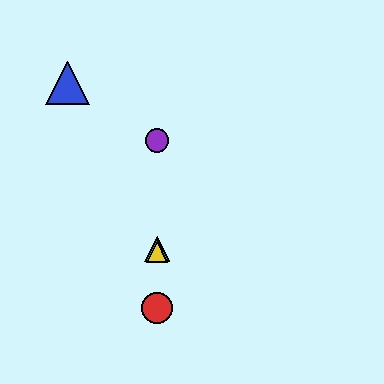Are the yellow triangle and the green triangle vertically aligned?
Yes, both are at x≈157.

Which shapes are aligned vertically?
The red circle, the green triangle, the yellow triangle, the purple circle are aligned vertically.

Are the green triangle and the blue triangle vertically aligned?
No, the green triangle is at x≈157 and the blue triangle is at x≈68.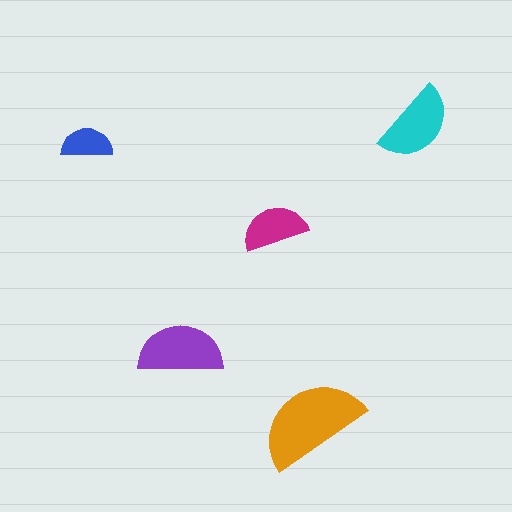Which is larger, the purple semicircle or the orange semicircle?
The orange one.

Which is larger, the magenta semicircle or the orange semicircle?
The orange one.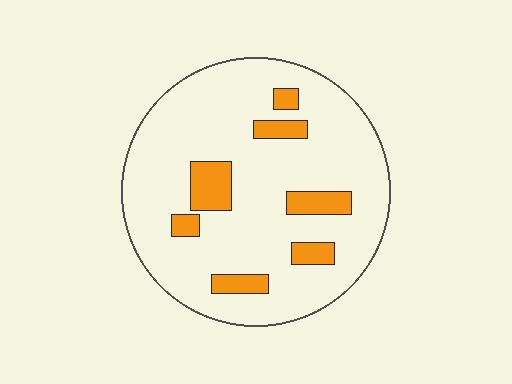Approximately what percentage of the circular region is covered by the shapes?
Approximately 15%.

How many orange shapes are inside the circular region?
7.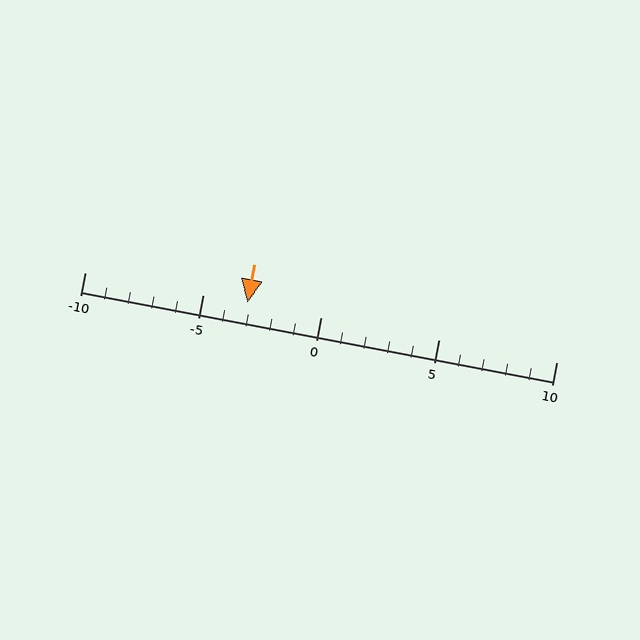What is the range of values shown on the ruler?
The ruler shows values from -10 to 10.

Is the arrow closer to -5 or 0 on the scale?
The arrow is closer to -5.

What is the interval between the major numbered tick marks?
The major tick marks are spaced 5 units apart.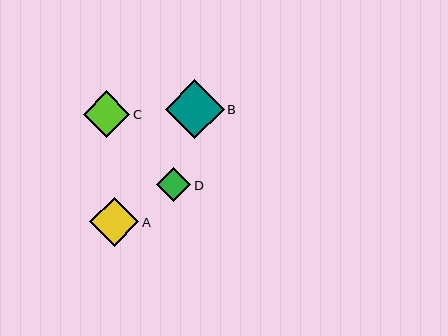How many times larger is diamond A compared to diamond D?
Diamond A is approximately 1.4 times the size of diamond D.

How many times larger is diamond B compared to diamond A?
Diamond B is approximately 1.2 times the size of diamond A.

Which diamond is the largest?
Diamond B is the largest with a size of approximately 59 pixels.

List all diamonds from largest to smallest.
From largest to smallest: B, A, C, D.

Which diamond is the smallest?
Diamond D is the smallest with a size of approximately 34 pixels.